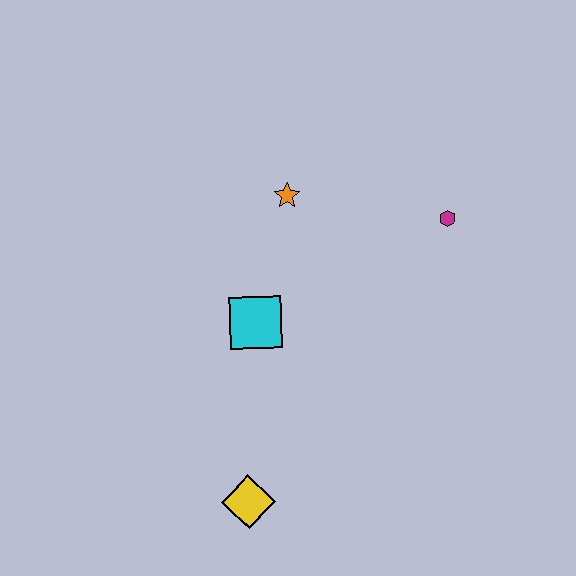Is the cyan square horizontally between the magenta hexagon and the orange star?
No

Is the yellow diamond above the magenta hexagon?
No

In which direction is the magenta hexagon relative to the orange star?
The magenta hexagon is to the right of the orange star.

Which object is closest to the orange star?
The cyan square is closest to the orange star.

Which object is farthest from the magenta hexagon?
The yellow diamond is farthest from the magenta hexagon.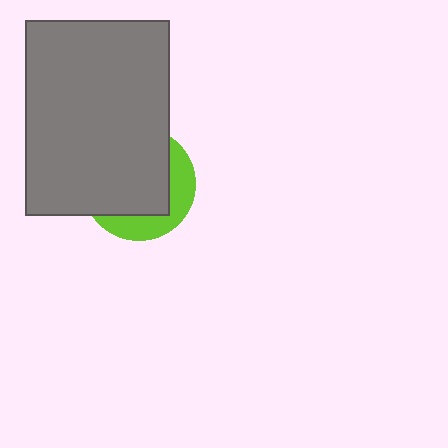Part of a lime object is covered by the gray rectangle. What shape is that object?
It is a circle.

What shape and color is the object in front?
The object in front is a gray rectangle.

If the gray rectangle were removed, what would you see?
You would see the complete lime circle.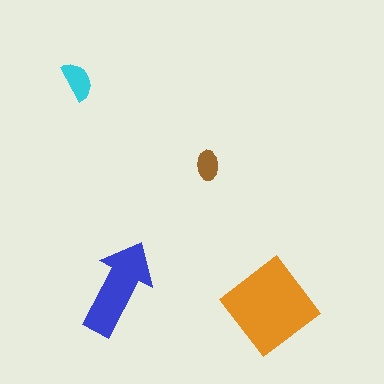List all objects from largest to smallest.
The orange diamond, the blue arrow, the cyan semicircle, the brown ellipse.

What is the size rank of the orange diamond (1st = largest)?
1st.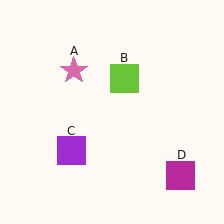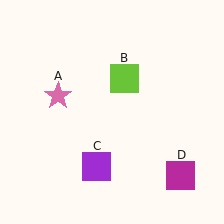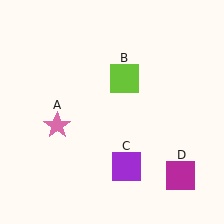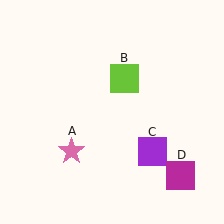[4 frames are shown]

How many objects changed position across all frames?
2 objects changed position: pink star (object A), purple square (object C).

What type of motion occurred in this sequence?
The pink star (object A), purple square (object C) rotated counterclockwise around the center of the scene.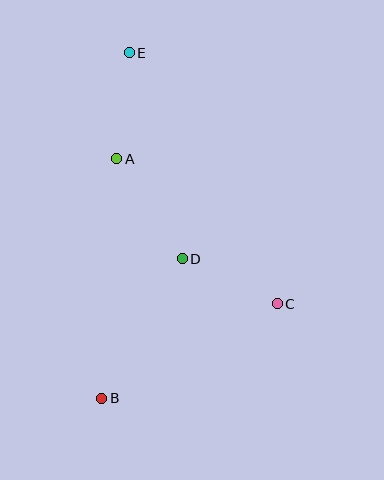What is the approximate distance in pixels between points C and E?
The distance between C and E is approximately 291 pixels.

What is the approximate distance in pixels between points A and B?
The distance between A and B is approximately 240 pixels.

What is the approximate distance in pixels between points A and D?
The distance between A and D is approximately 120 pixels.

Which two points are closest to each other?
Points C and D are closest to each other.